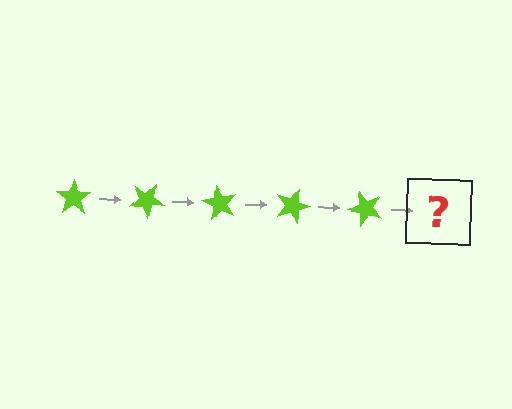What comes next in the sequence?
The next element should be a lime star rotated 150 degrees.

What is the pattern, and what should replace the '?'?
The pattern is that the star rotates 30 degrees each step. The '?' should be a lime star rotated 150 degrees.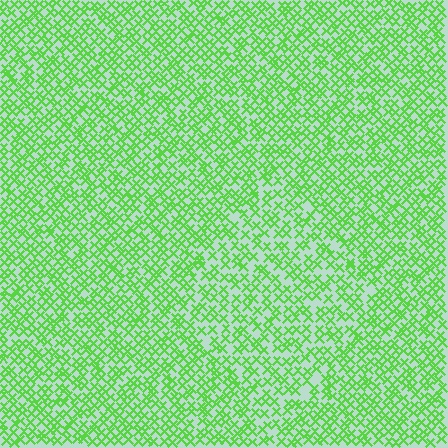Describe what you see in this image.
The image contains small lime elements arranged at two different densities. A diamond-shaped region is visible where the elements are less densely packed than the surrounding area.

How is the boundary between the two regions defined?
The boundary is defined by a change in element density (approximately 1.4x ratio). All elements are the same color, size, and shape.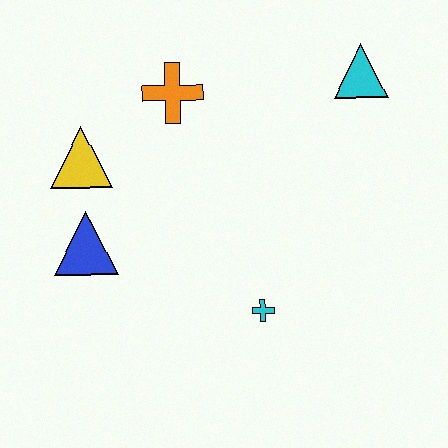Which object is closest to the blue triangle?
The yellow triangle is closest to the blue triangle.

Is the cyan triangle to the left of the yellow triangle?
No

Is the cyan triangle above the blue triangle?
Yes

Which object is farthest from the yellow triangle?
The cyan triangle is farthest from the yellow triangle.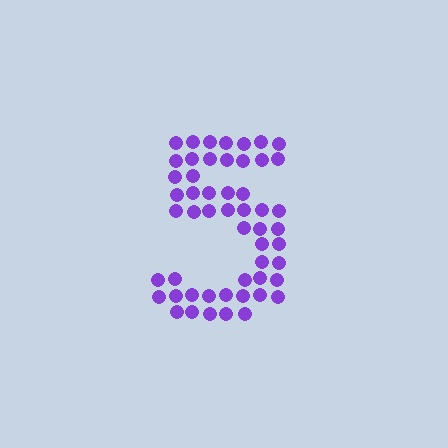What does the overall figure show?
The overall figure shows the digit 5.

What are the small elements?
The small elements are circles.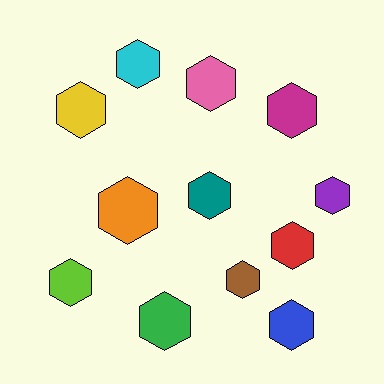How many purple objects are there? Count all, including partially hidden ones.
There is 1 purple object.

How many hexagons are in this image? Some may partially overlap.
There are 12 hexagons.